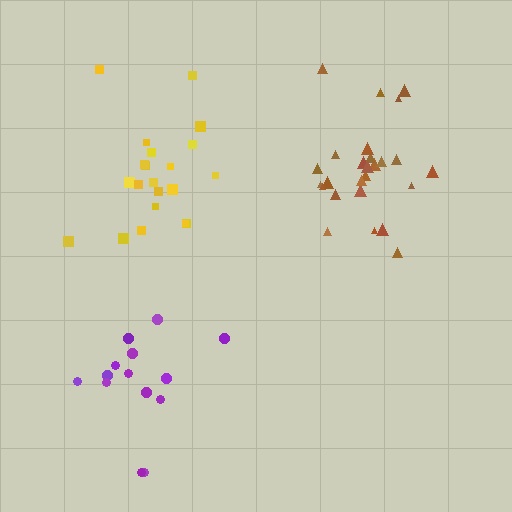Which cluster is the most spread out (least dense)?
Purple.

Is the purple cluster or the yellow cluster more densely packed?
Yellow.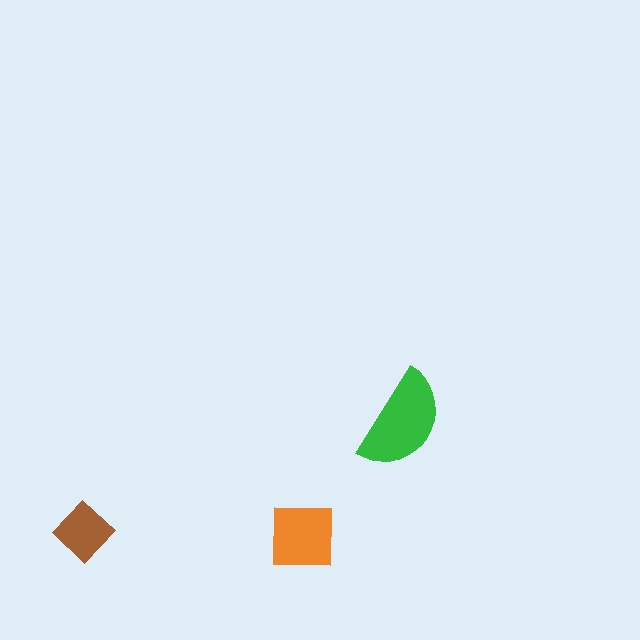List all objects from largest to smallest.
The green semicircle, the orange square, the brown diamond.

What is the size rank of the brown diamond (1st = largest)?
3rd.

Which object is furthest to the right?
The green semicircle is rightmost.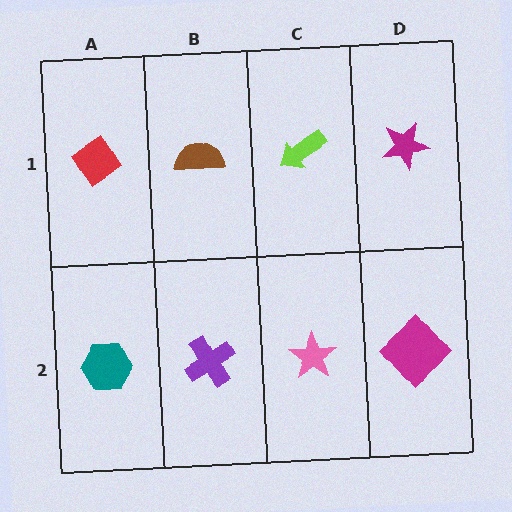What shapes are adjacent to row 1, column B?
A purple cross (row 2, column B), a red diamond (row 1, column A), a lime arrow (row 1, column C).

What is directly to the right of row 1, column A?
A brown semicircle.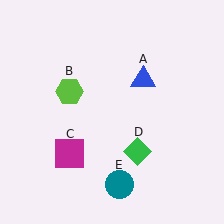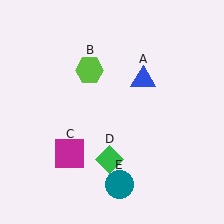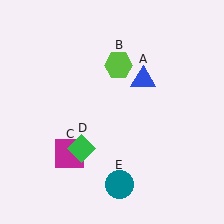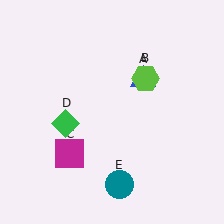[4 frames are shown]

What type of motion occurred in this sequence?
The lime hexagon (object B), green diamond (object D) rotated clockwise around the center of the scene.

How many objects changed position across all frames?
2 objects changed position: lime hexagon (object B), green diamond (object D).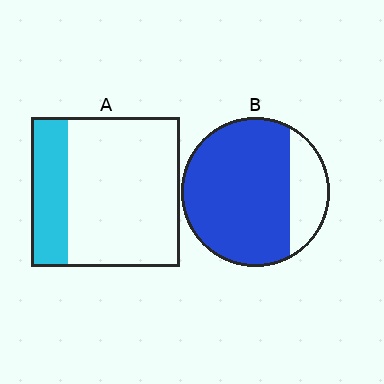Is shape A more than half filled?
No.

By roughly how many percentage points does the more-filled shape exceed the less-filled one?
By roughly 55 percentage points (B over A).